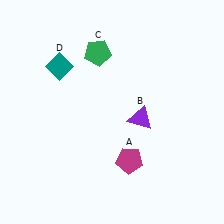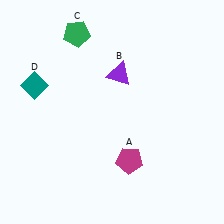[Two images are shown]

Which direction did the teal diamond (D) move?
The teal diamond (D) moved left.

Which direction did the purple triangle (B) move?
The purple triangle (B) moved up.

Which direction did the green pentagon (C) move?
The green pentagon (C) moved left.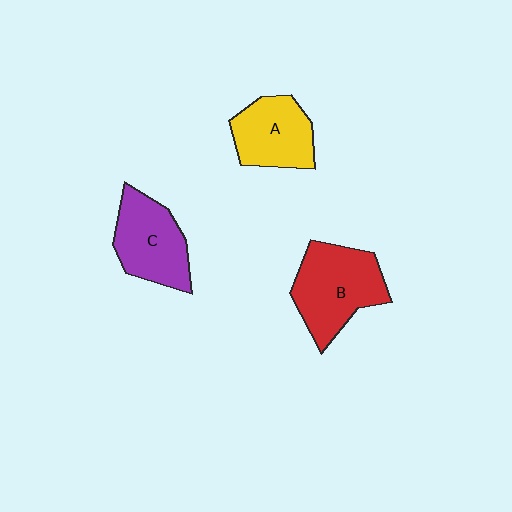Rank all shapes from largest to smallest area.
From largest to smallest: B (red), C (purple), A (yellow).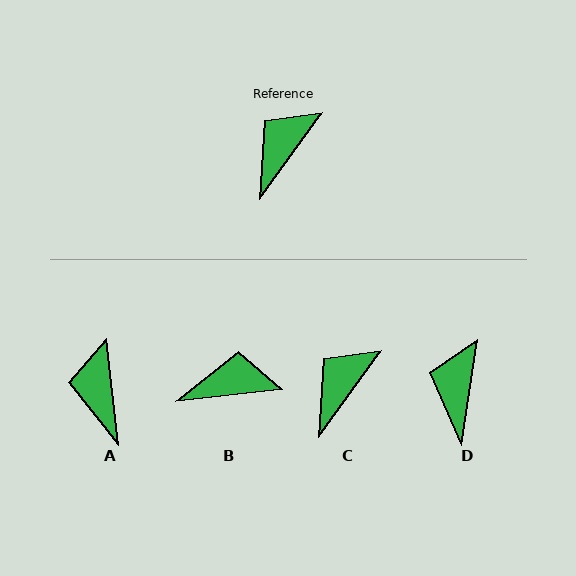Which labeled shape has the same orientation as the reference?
C.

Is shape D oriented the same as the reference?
No, it is off by about 27 degrees.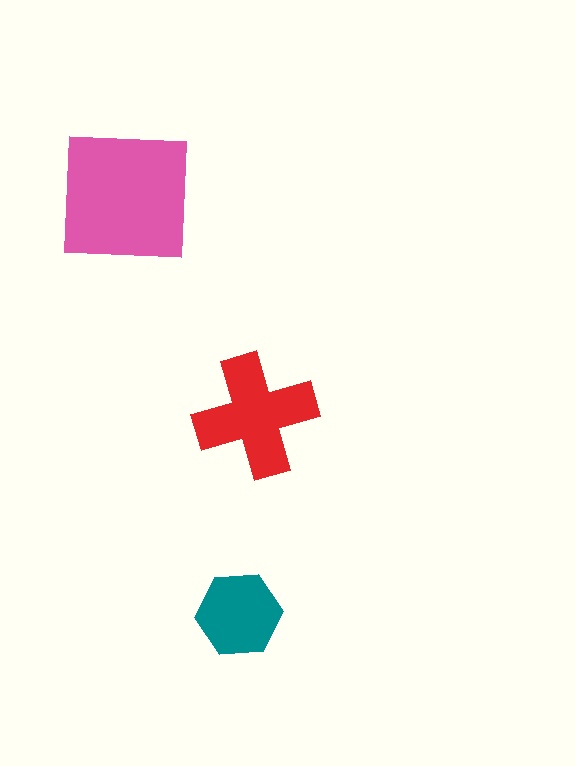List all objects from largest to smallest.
The pink square, the red cross, the teal hexagon.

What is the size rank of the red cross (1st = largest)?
2nd.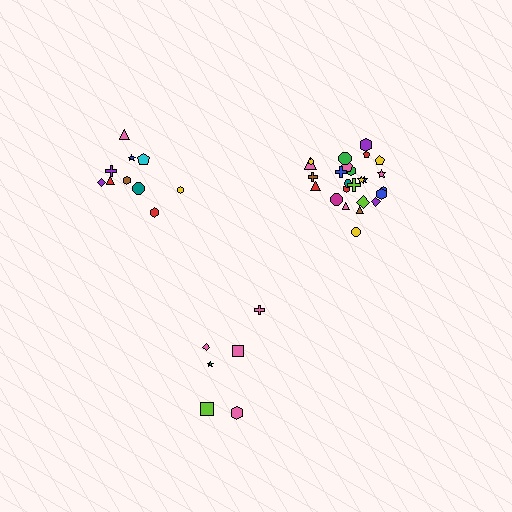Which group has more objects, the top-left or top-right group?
The top-right group.